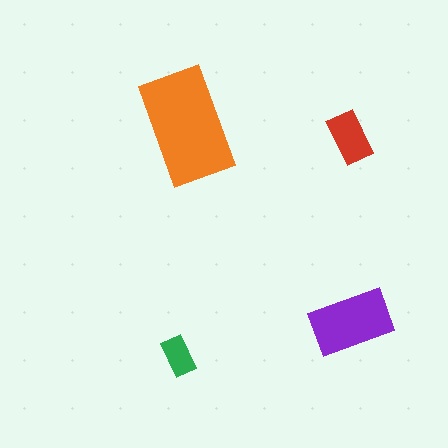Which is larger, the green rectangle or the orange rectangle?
The orange one.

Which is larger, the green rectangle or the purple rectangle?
The purple one.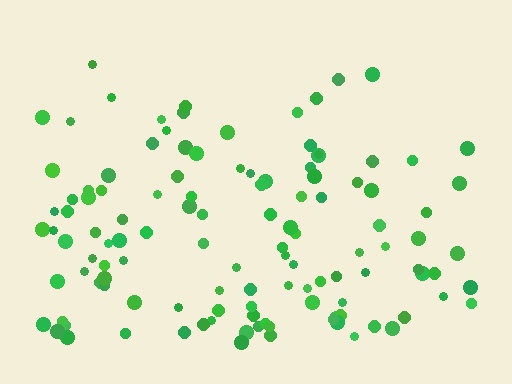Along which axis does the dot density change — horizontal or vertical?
Vertical.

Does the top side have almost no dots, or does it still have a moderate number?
Still a moderate number, just noticeably fewer than the bottom.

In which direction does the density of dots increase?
From top to bottom, with the bottom side densest.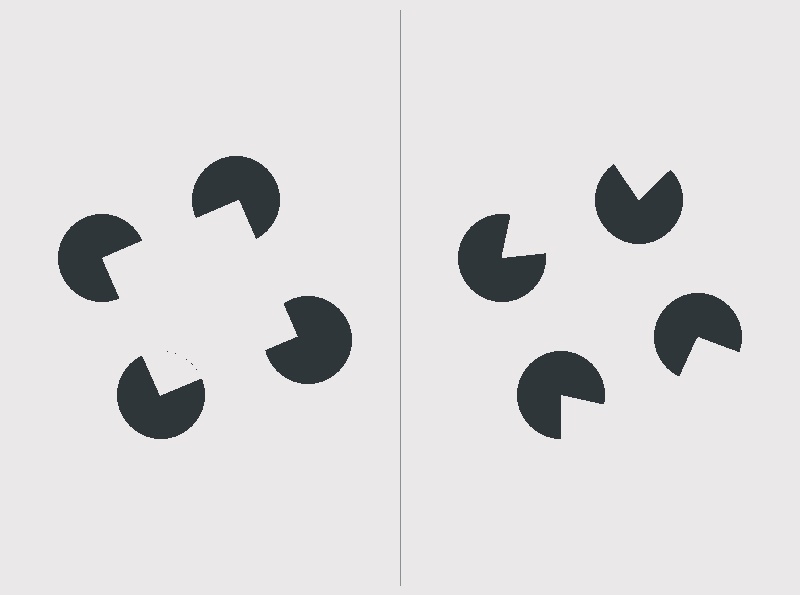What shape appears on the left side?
An illusory square.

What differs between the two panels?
The pac-man discs are positioned identically on both sides; only the wedge orientations differ. On the left they align to a square; on the right they are misaligned.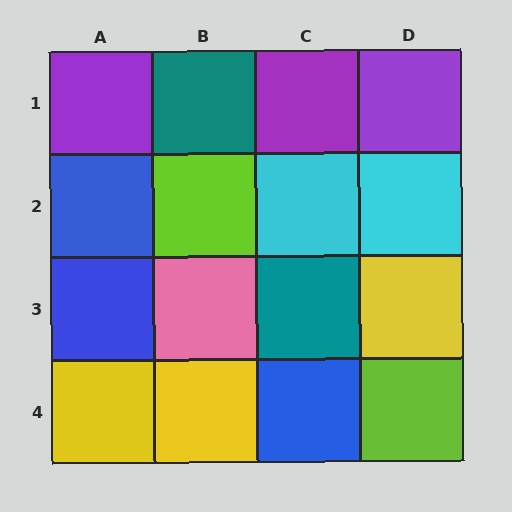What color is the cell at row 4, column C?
Blue.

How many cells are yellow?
3 cells are yellow.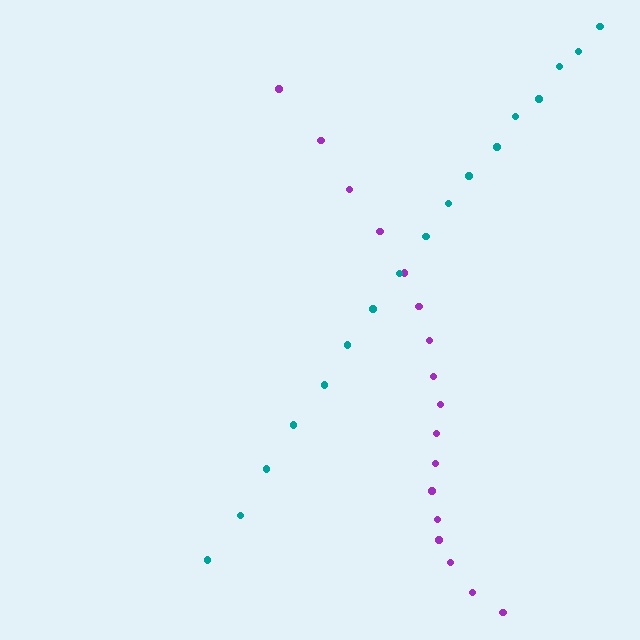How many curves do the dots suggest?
There are 2 distinct paths.